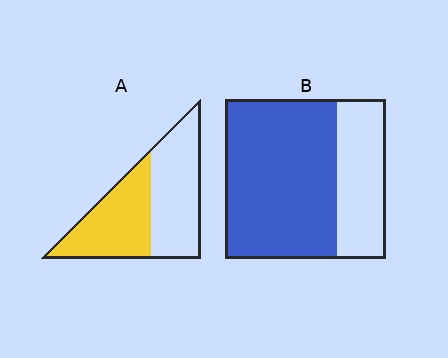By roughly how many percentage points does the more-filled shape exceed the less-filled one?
By roughly 20 percentage points (B over A).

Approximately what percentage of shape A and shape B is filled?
A is approximately 45% and B is approximately 70%.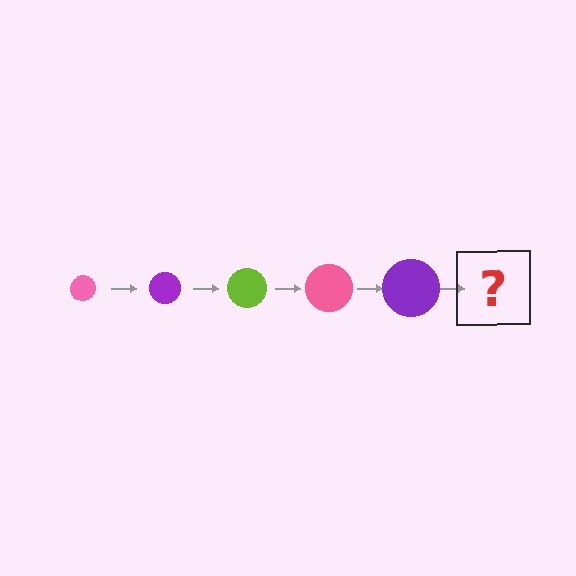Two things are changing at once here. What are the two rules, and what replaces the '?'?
The two rules are that the circle grows larger each step and the color cycles through pink, purple, and lime. The '?' should be a lime circle, larger than the previous one.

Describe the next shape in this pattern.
It should be a lime circle, larger than the previous one.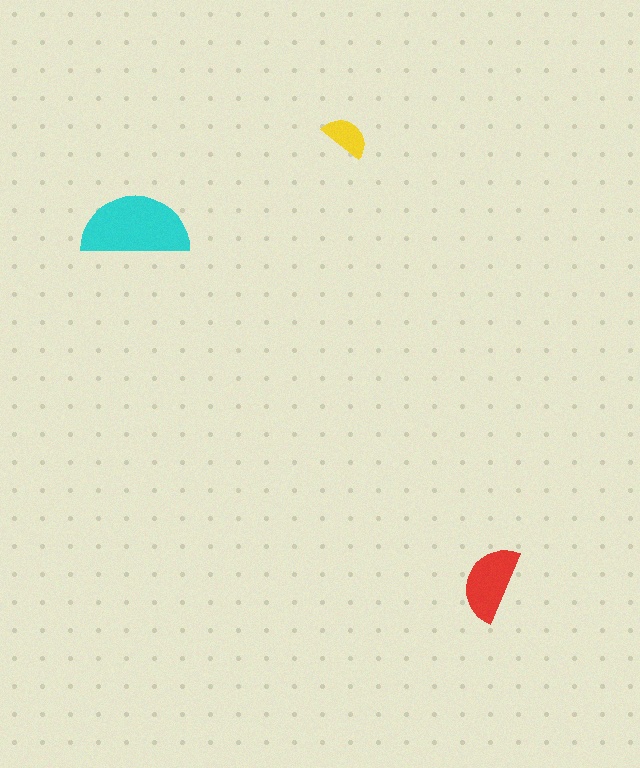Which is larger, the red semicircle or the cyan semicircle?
The cyan one.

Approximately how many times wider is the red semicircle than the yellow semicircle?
About 1.5 times wider.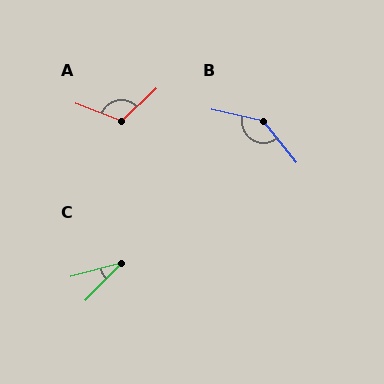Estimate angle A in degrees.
Approximately 115 degrees.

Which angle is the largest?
B, at approximately 141 degrees.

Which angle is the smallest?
C, at approximately 31 degrees.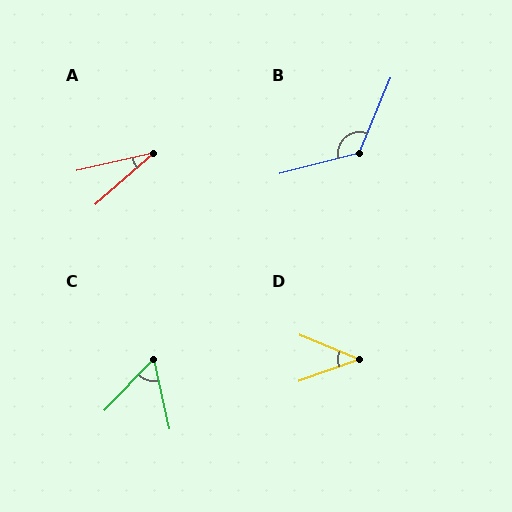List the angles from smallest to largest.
A (29°), D (42°), C (56°), B (127°).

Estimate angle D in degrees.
Approximately 42 degrees.